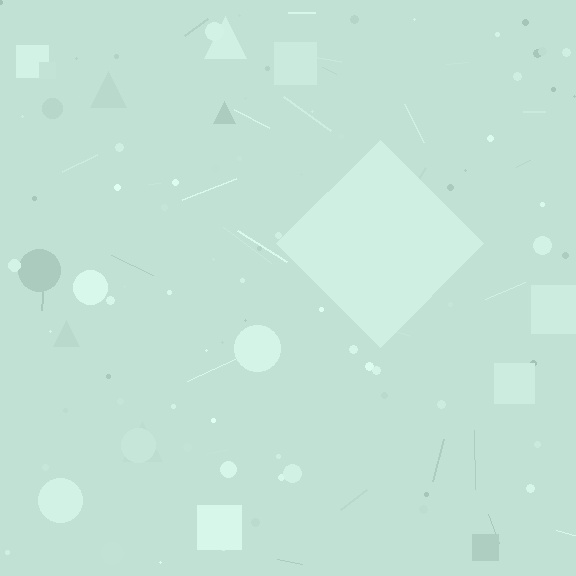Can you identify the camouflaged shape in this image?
The camouflaged shape is a diamond.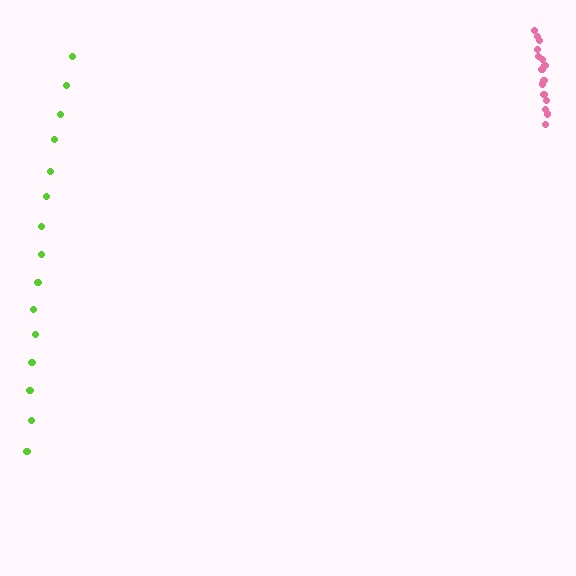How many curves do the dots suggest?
There are 2 distinct paths.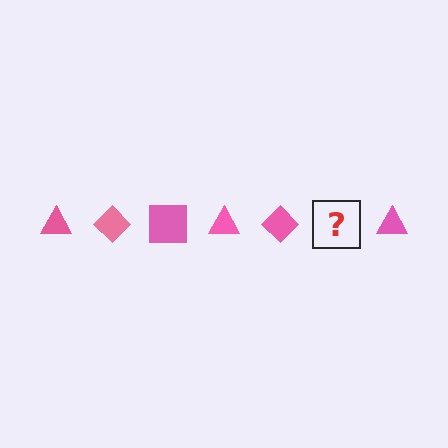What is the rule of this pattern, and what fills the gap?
The rule is that the pattern cycles through triangle, diamond, square shapes in pink. The gap should be filled with a pink square.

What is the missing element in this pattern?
The missing element is a pink square.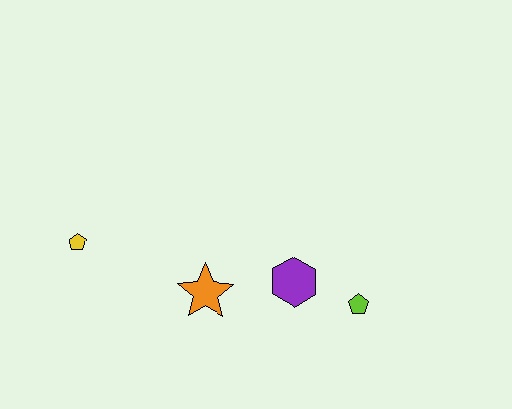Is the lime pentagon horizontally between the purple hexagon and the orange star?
No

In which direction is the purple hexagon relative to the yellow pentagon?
The purple hexagon is to the right of the yellow pentagon.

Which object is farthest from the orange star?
The lime pentagon is farthest from the orange star.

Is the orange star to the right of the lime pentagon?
No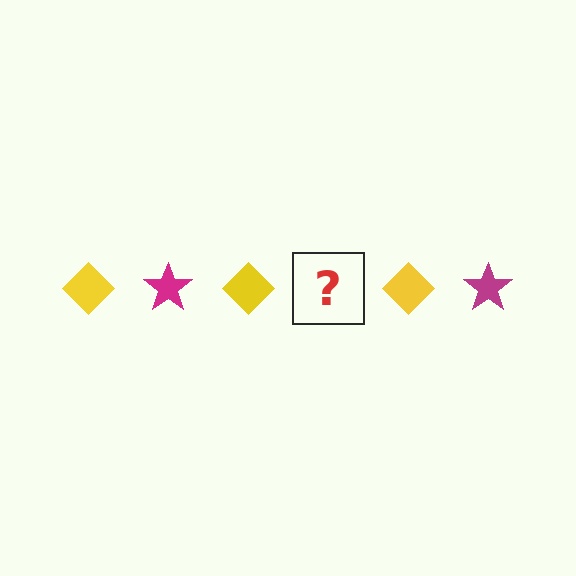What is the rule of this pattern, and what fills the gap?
The rule is that the pattern alternates between yellow diamond and magenta star. The gap should be filled with a magenta star.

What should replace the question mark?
The question mark should be replaced with a magenta star.